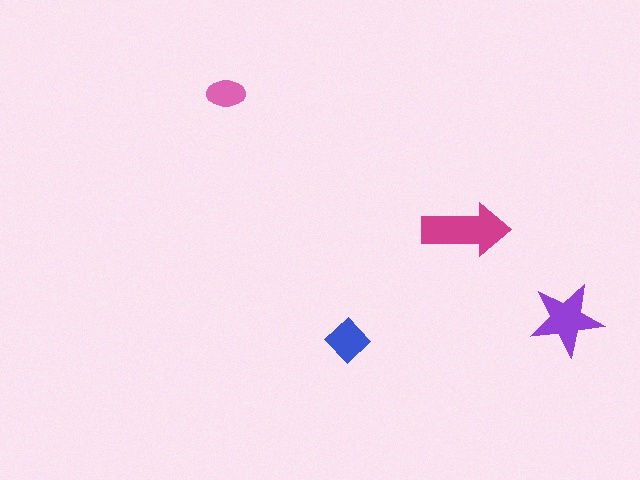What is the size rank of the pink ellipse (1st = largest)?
4th.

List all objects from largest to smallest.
The magenta arrow, the purple star, the blue diamond, the pink ellipse.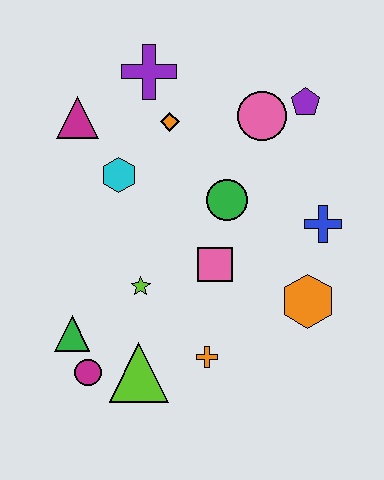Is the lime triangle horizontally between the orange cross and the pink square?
No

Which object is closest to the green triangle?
The magenta circle is closest to the green triangle.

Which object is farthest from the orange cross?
The purple cross is farthest from the orange cross.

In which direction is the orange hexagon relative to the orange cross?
The orange hexagon is to the right of the orange cross.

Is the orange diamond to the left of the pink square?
Yes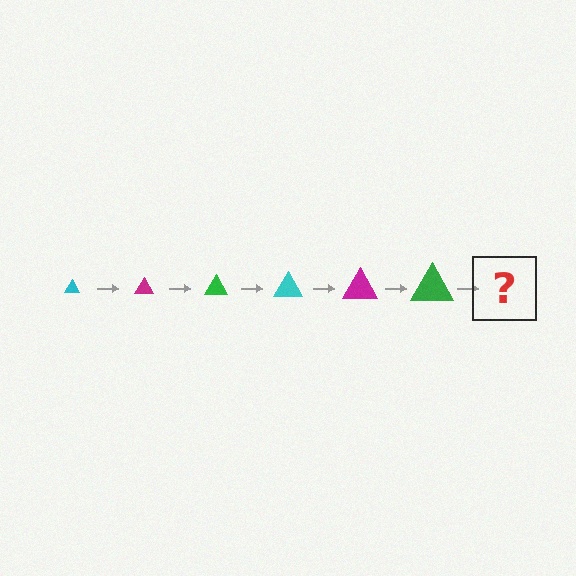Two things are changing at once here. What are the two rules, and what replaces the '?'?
The two rules are that the triangle grows larger each step and the color cycles through cyan, magenta, and green. The '?' should be a cyan triangle, larger than the previous one.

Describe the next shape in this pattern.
It should be a cyan triangle, larger than the previous one.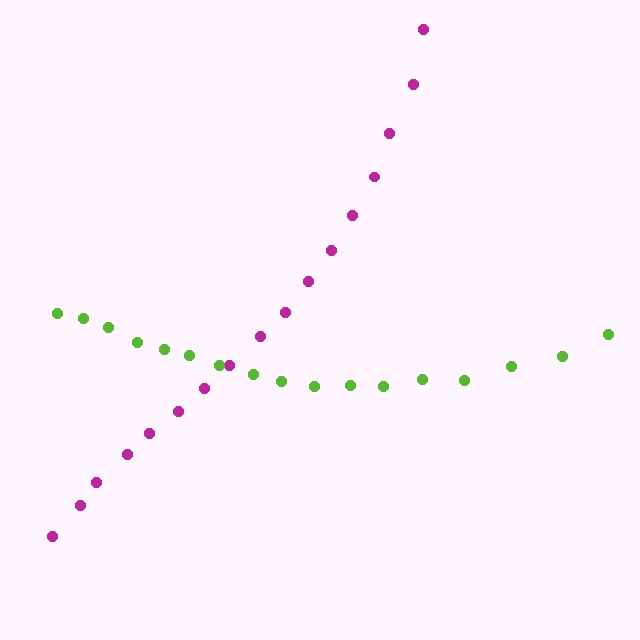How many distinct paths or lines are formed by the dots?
There are 2 distinct paths.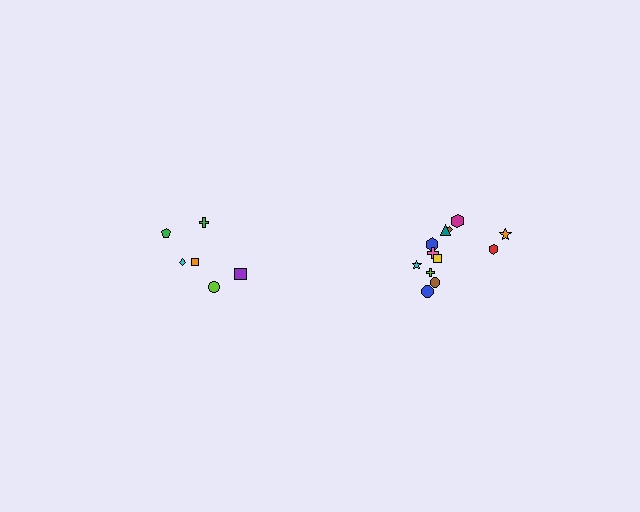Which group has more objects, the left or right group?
The right group.